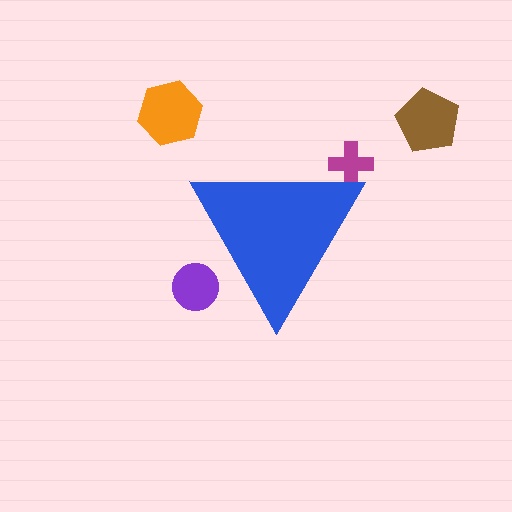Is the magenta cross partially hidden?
Yes, the magenta cross is partially hidden behind the blue triangle.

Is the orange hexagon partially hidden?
No, the orange hexagon is fully visible.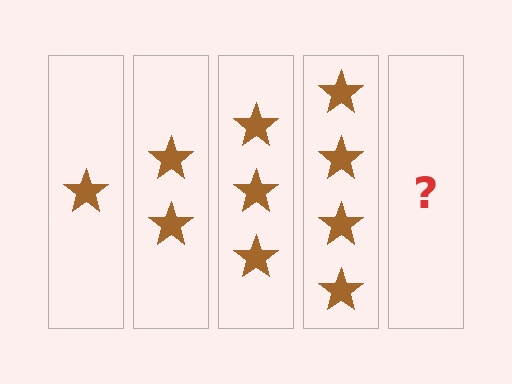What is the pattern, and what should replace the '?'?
The pattern is that each step adds one more star. The '?' should be 5 stars.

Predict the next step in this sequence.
The next step is 5 stars.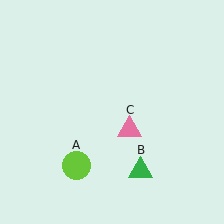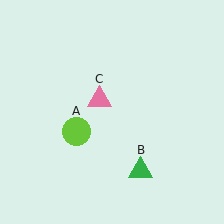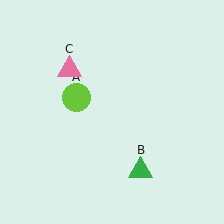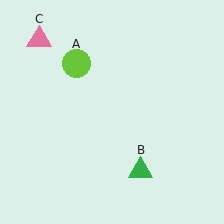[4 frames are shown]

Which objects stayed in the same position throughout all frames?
Green triangle (object B) remained stationary.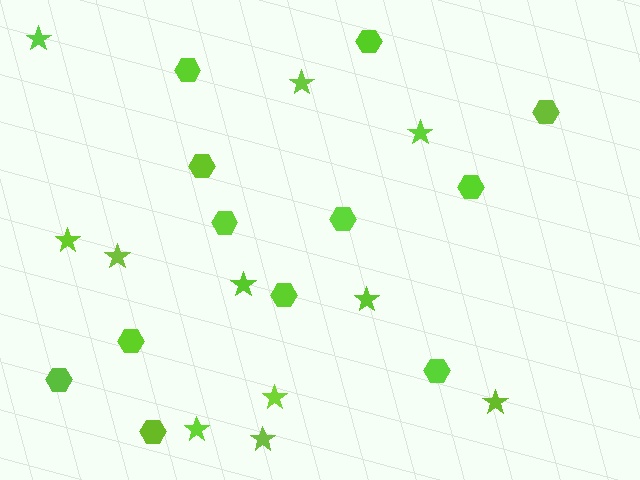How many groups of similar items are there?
There are 2 groups: one group of stars (11) and one group of hexagons (12).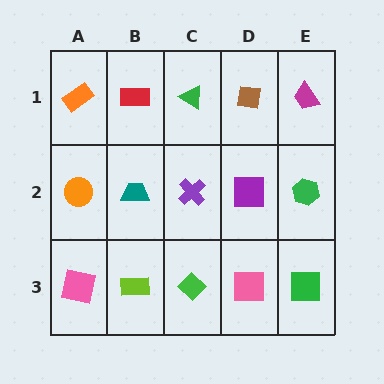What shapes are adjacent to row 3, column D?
A purple square (row 2, column D), a green diamond (row 3, column C), a green square (row 3, column E).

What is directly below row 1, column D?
A purple square.